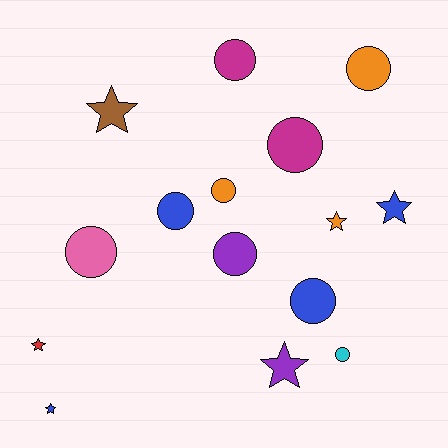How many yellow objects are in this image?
There are no yellow objects.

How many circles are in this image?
There are 9 circles.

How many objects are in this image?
There are 15 objects.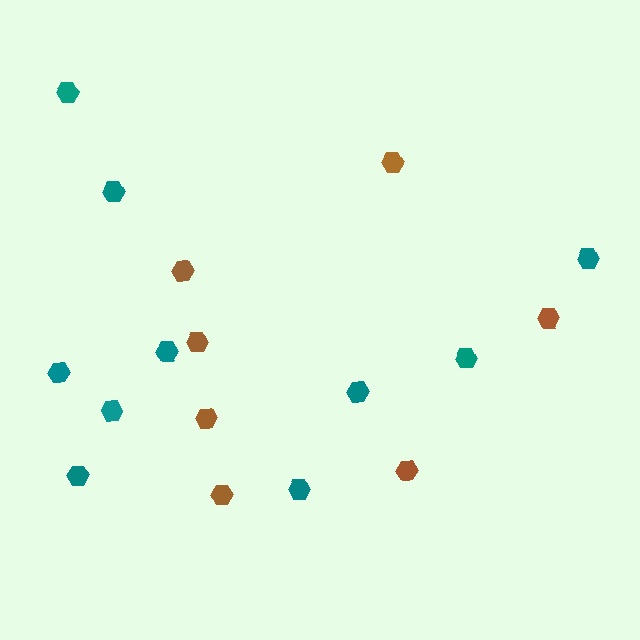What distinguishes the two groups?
There are 2 groups: one group of teal hexagons (10) and one group of brown hexagons (7).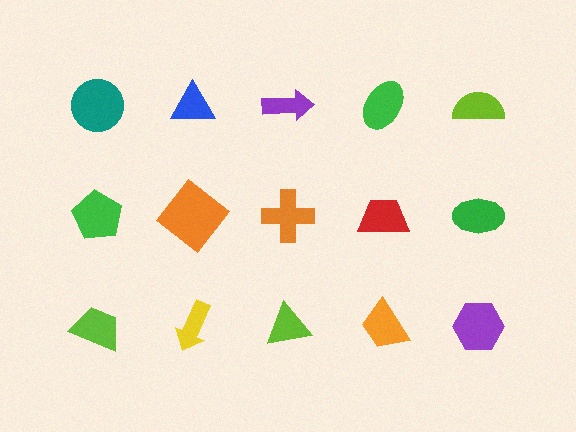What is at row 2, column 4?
A red trapezoid.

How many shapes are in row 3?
5 shapes.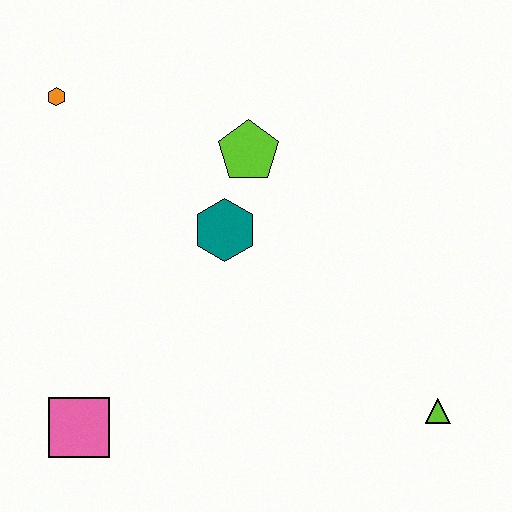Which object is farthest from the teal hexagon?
The lime triangle is farthest from the teal hexagon.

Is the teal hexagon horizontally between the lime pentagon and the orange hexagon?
Yes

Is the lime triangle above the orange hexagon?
No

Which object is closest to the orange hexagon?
The lime pentagon is closest to the orange hexagon.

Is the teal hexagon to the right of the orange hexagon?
Yes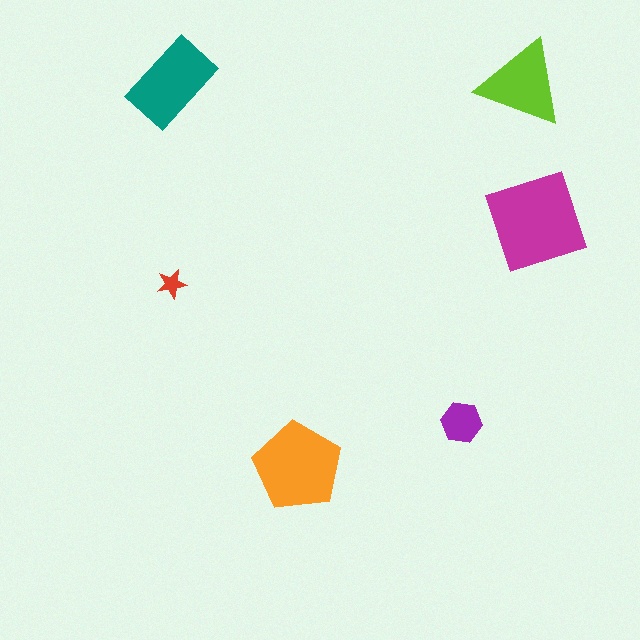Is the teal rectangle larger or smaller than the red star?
Larger.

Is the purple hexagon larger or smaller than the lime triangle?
Smaller.